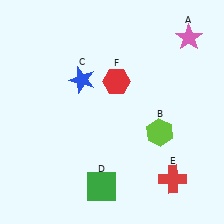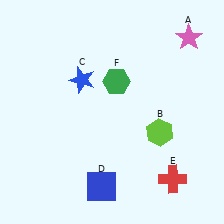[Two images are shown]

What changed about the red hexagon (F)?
In Image 1, F is red. In Image 2, it changed to green.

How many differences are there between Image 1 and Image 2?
There are 2 differences between the two images.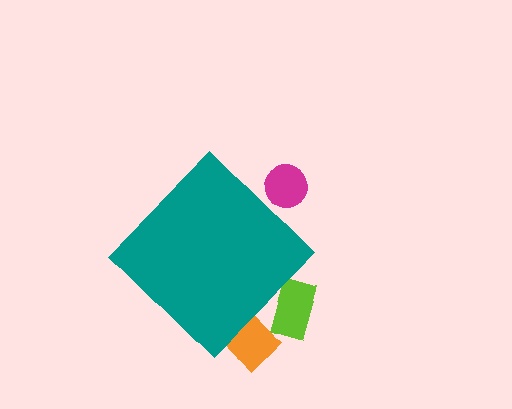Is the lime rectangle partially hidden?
Yes, the lime rectangle is partially hidden behind the teal diamond.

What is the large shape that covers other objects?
A teal diamond.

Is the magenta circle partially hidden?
Yes, the magenta circle is partially hidden behind the teal diamond.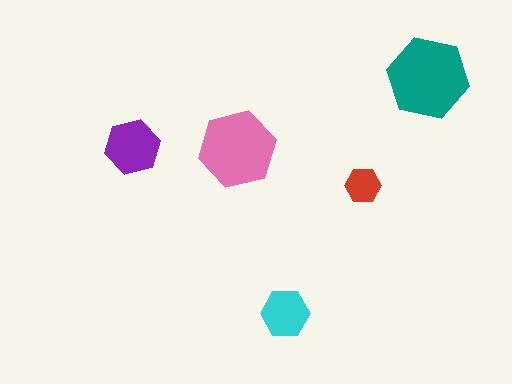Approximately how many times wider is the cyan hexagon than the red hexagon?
About 1.5 times wider.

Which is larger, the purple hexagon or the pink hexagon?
The pink one.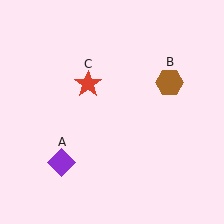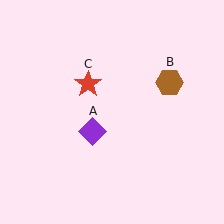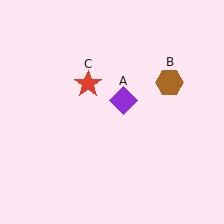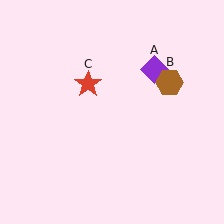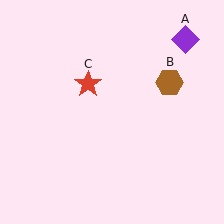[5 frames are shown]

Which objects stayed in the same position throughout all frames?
Brown hexagon (object B) and red star (object C) remained stationary.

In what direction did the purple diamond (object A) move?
The purple diamond (object A) moved up and to the right.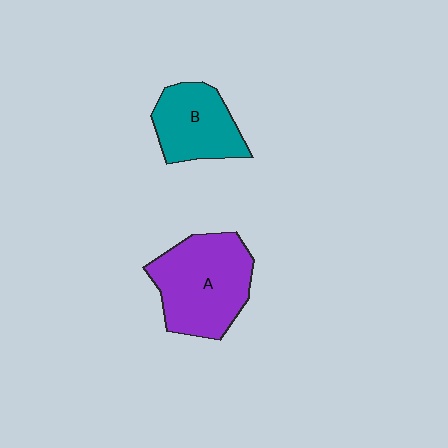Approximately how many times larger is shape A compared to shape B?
Approximately 1.4 times.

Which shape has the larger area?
Shape A (purple).